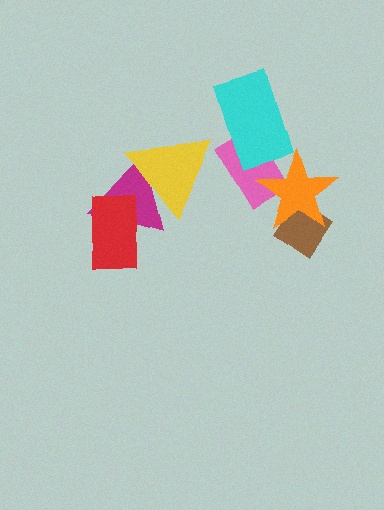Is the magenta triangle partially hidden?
Yes, it is partially covered by another shape.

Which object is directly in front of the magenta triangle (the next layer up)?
The red rectangle is directly in front of the magenta triangle.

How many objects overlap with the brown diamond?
1 object overlaps with the brown diamond.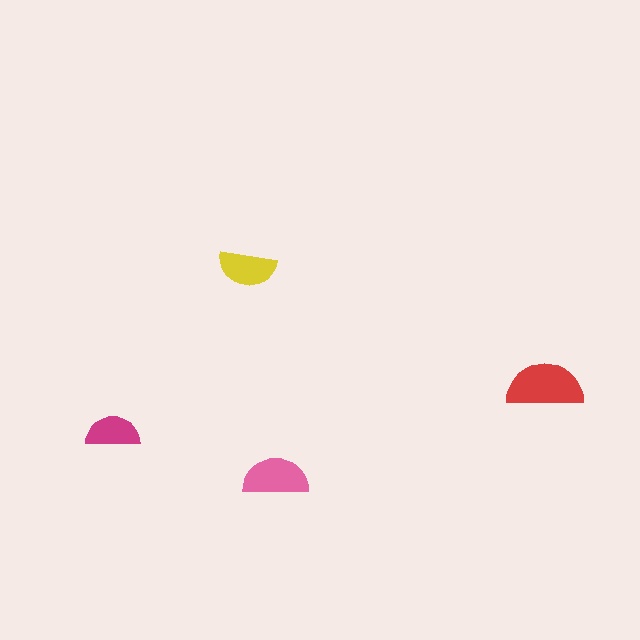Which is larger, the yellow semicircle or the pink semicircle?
The pink one.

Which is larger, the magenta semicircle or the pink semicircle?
The pink one.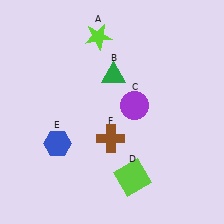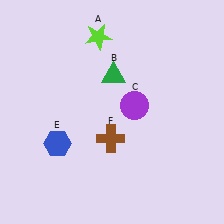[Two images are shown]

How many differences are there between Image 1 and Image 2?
There is 1 difference between the two images.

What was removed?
The lime square (D) was removed in Image 2.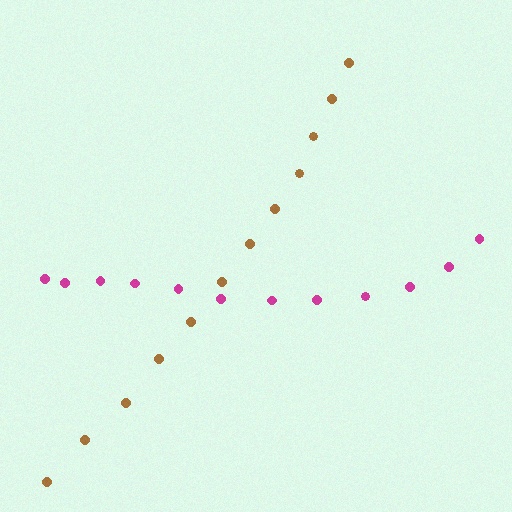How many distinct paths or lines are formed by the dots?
There are 2 distinct paths.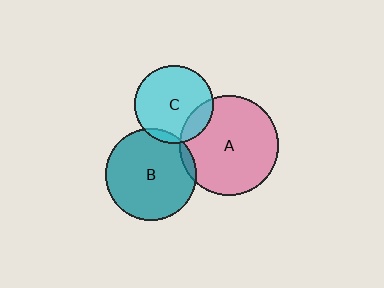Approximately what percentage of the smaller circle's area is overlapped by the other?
Approximately 5%.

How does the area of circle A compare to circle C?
Approximately 1.6 times.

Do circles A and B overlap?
Yes.